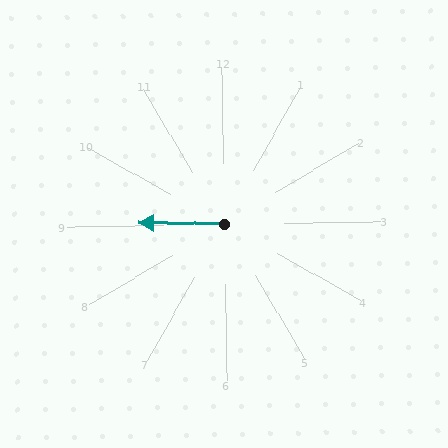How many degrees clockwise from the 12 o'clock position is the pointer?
Approximately 272 degrees.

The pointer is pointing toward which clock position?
Roughly 9 o'clock.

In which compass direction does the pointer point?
West.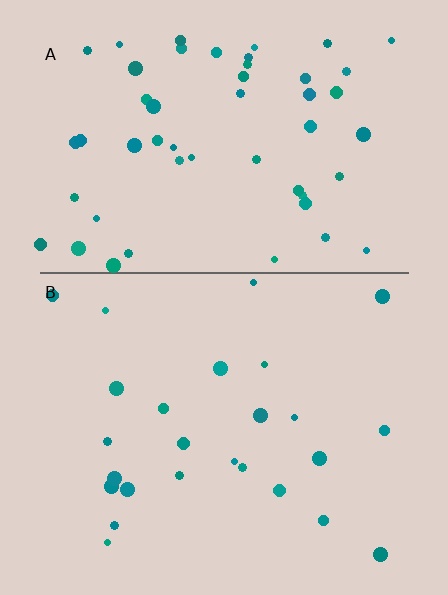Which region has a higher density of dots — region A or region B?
A (the top).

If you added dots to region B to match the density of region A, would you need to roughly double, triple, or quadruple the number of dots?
Approximately double.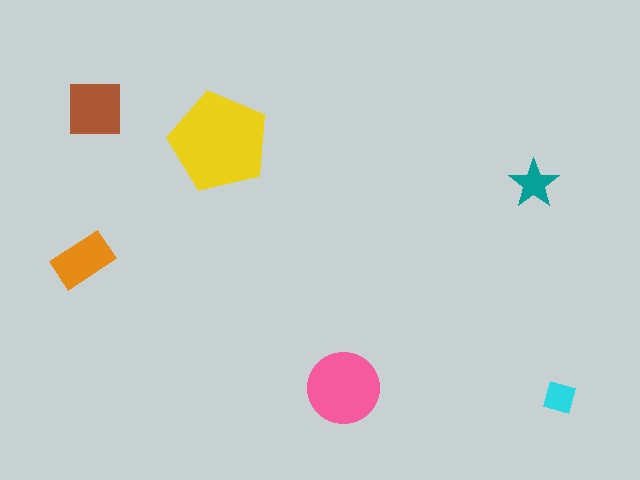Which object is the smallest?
The cyan diamond.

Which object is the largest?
The yellow pentagon.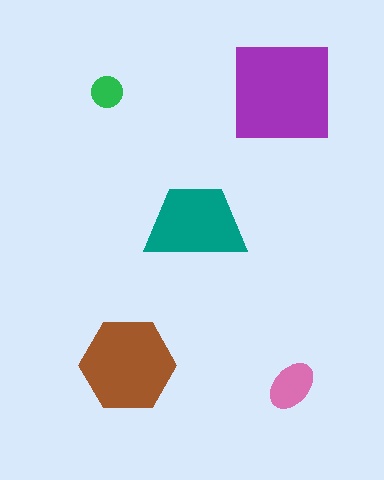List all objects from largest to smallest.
The purple square, the brown hexagon, the teal trapezoid, the pink ellipse, the green circle.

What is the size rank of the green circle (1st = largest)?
5th.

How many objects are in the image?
There are 5 objects in the image.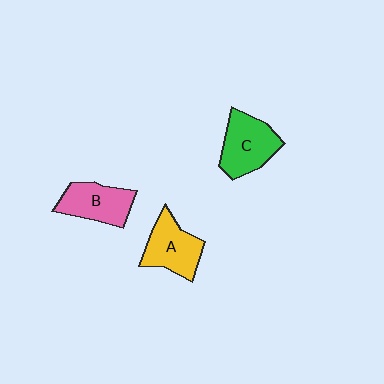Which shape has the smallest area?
Shape B (pink).